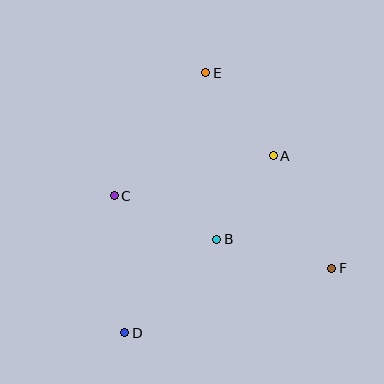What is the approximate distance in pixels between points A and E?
The distance between A and E is approximately 107 pixels.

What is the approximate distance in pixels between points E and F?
The distance between E and F is approximately 233 pixels.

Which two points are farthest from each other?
Points D and E are farthest from each other.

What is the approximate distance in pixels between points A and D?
The distance between A and D is approximately 231 pixels.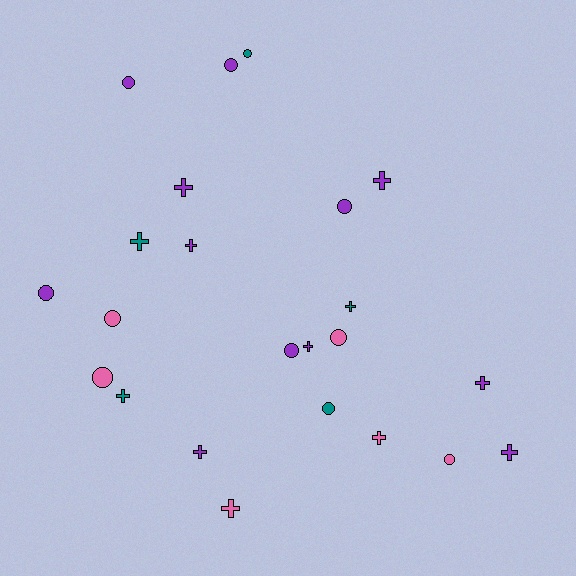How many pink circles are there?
There are 4 pink circles.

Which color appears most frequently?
Purple, with 12 objects.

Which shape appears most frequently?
Cross, with 12 objects.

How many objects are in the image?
There are 23 objects.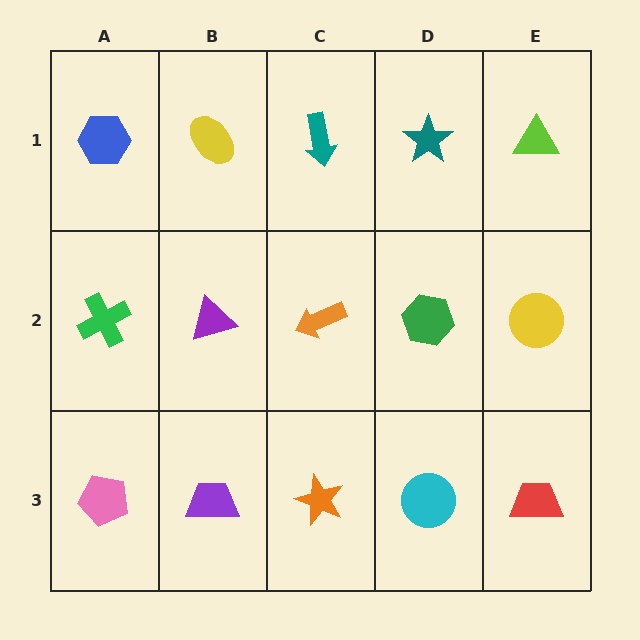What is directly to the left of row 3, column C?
A purple trapezoid.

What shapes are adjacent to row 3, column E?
A yellow circle (row 2, column E), a cyan circle (row 3, column D).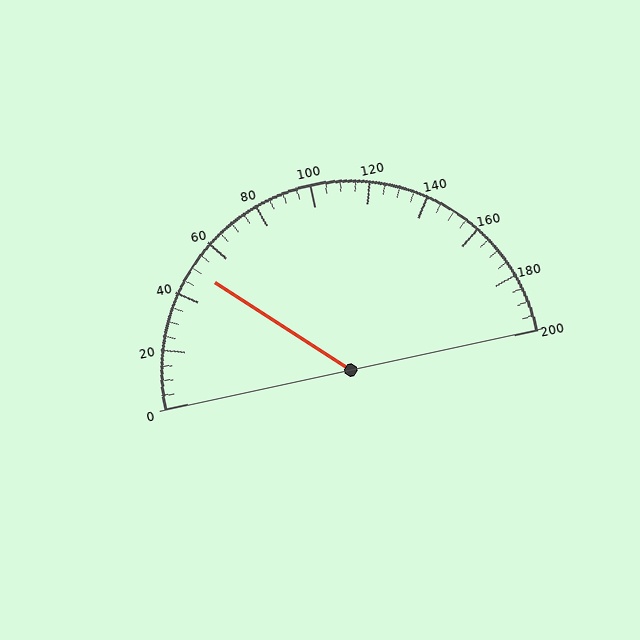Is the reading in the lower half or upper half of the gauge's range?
The reading is in the lower half of the range (0 to 200).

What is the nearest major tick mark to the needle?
The nearest major tick mark is 40.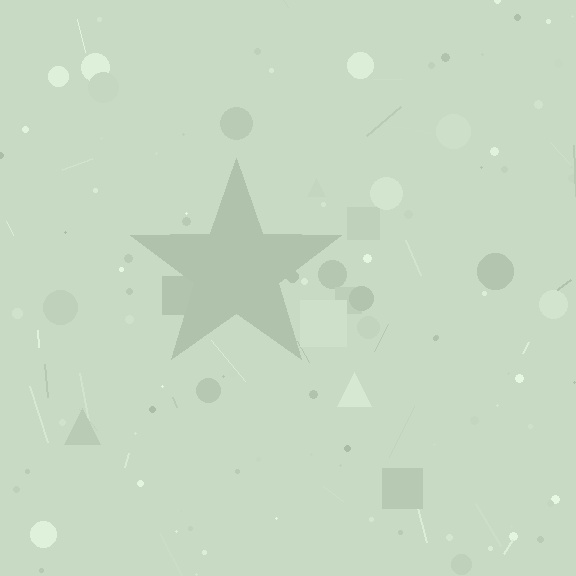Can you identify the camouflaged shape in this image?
The camouflaged shape is a star.